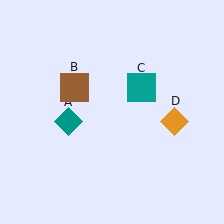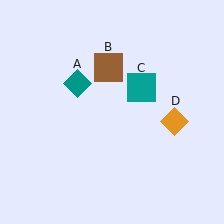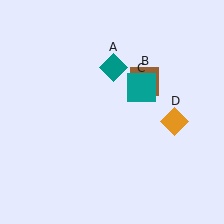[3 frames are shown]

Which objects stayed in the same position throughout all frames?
Teal square (object C) and orange diamond (object D) remained stationary.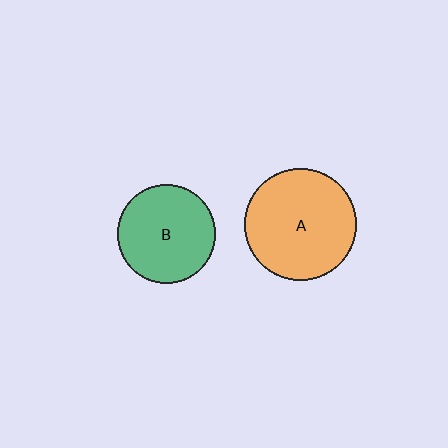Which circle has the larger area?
Circle A (orange).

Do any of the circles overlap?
No, none of the circles overlap.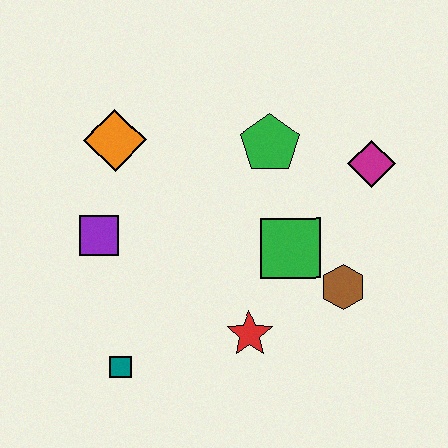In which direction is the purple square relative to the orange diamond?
The purple square is below the orange diamond.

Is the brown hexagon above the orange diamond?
No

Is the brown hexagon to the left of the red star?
No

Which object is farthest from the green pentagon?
The teal square is farthest from the green pentagon.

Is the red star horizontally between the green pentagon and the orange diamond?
Yes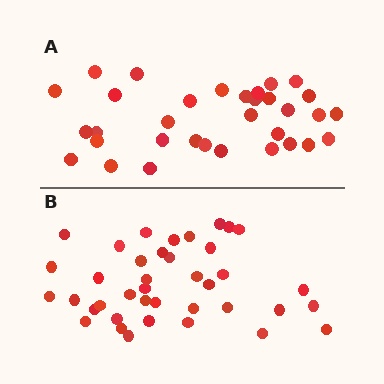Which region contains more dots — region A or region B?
Region B (the bottom region) has more dots.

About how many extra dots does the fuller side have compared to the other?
Region B has about 6 more dots than region A.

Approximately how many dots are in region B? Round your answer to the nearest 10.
About 40 dots. (The exact count is 39, which rounds to 40.)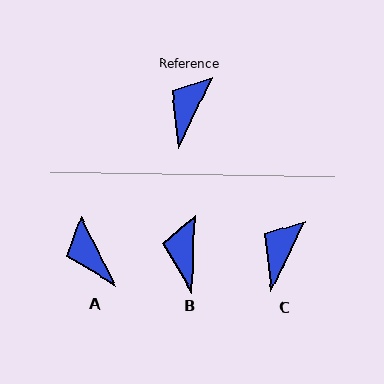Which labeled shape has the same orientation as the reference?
C.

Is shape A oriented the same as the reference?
No, it is off by about 53 degrees.